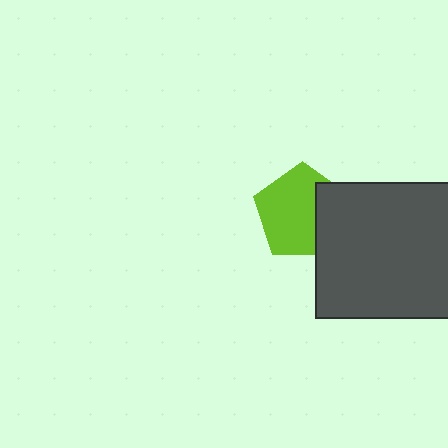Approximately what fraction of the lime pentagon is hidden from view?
Roughly 31% of the lime pentagon is hidden behind the dark gray square.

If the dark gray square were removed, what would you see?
You would see the complete lime pentagon.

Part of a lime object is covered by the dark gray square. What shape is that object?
It is a pentagon.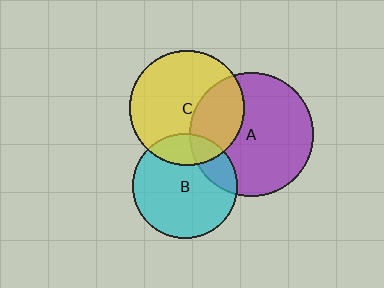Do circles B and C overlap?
Yes.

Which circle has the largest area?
Circle A (purple).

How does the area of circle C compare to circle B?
Approximately 1.2 times.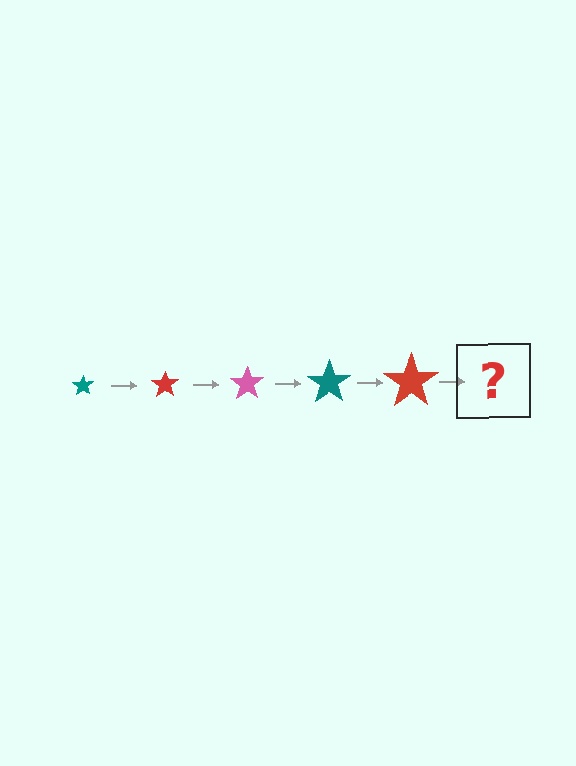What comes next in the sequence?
The next element should be a pink star, larger than the previous one.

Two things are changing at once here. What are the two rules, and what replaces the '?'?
The two rules are that the star grows larger each step and the color cycles through teal, red, and pink. The '?' should be a pink star, larger than the previous one.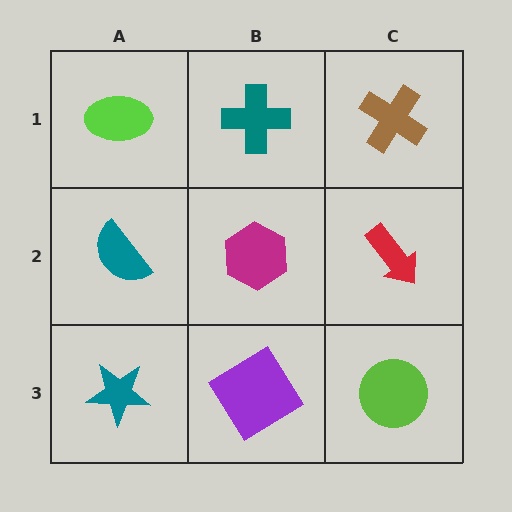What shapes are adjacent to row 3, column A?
A teal semicircle (row 2, column A), a purple diamond (row 3, column B).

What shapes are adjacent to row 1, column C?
A red arrow (row 2, column C), a teal cross (row 1, column B).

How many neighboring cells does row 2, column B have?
4.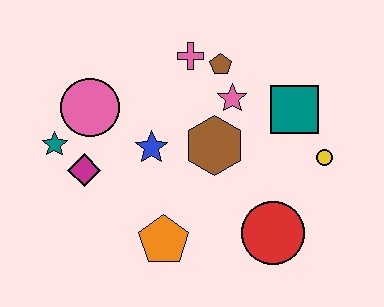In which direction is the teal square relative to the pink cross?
The teal square is to the right of the pink cross.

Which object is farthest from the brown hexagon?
The teal star is farthest from the brown hexagon.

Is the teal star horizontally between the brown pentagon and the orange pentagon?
No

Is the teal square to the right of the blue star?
Yes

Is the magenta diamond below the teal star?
Yes